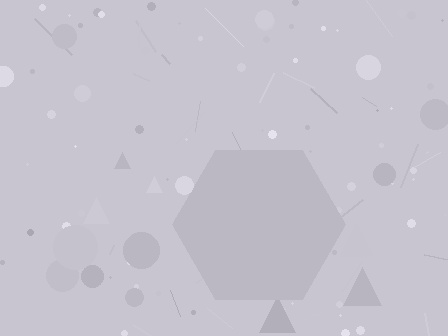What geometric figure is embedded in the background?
A hexagon is embedded in the background.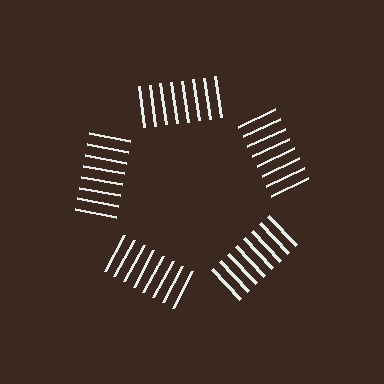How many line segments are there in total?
40 — 8 along each of the 5 edges.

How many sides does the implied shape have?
5 sides — the line-ends trace a pentagon.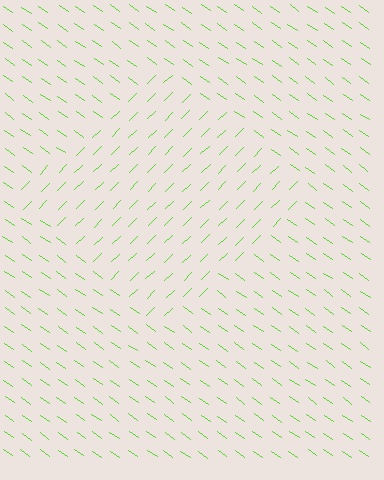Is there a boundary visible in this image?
Yes, there is a texture boundary formed by a change in line orientation.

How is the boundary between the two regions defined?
The boundary is defined purely by a change in line orientation (approximately 80 degrees difference). All lines are the same color and thickness.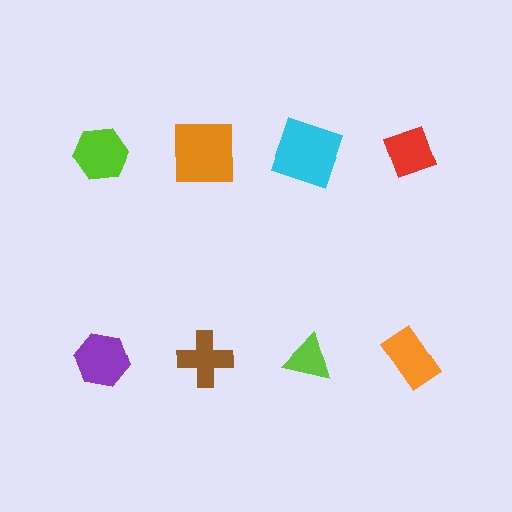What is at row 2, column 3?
A lime triangle.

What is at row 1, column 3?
A cyan square.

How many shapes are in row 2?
4 shapes.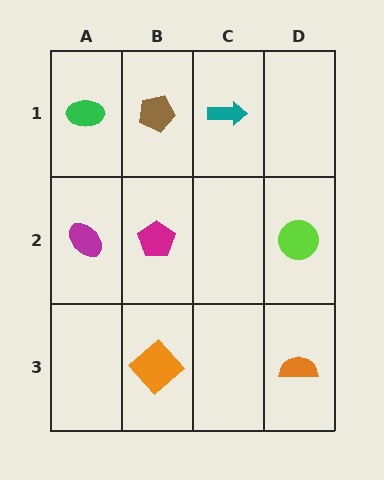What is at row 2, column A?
A magenta ellipse.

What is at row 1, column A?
A green ellipse.